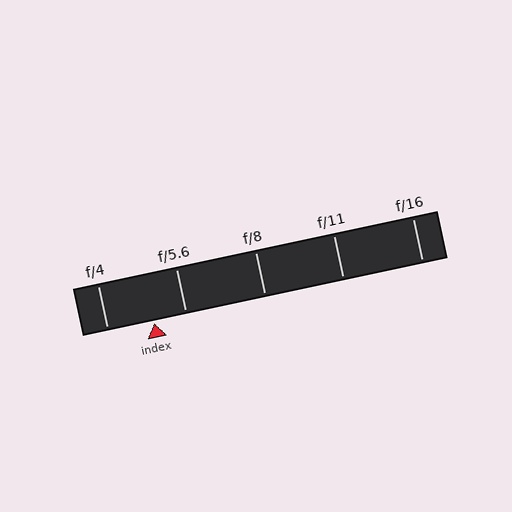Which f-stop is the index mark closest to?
The index mark is closest to f/5.6.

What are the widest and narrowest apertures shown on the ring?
The widest aperture shown is f/4 and the narrowest is f/16.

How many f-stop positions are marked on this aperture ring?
There are 5 f-stop positions marked.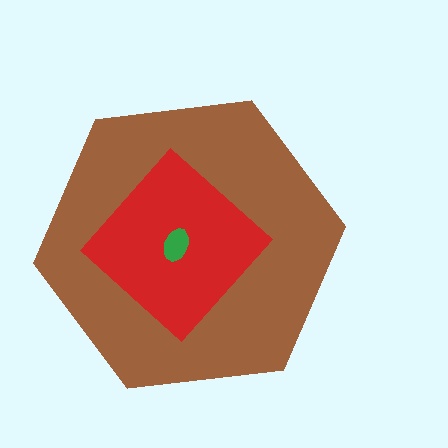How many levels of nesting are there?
3.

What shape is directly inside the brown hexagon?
The red diamond.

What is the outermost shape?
The brown hexagon.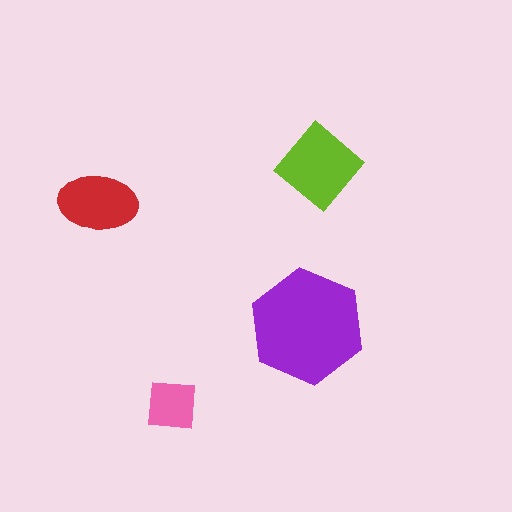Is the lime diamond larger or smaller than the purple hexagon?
Smaller.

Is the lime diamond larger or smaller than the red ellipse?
Larger.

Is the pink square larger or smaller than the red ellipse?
Smaller.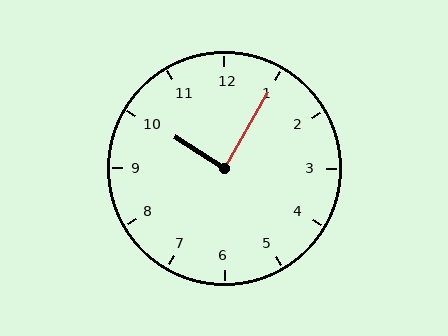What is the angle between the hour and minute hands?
Approximately 88 degrees.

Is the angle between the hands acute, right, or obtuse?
It is right.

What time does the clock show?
10:05.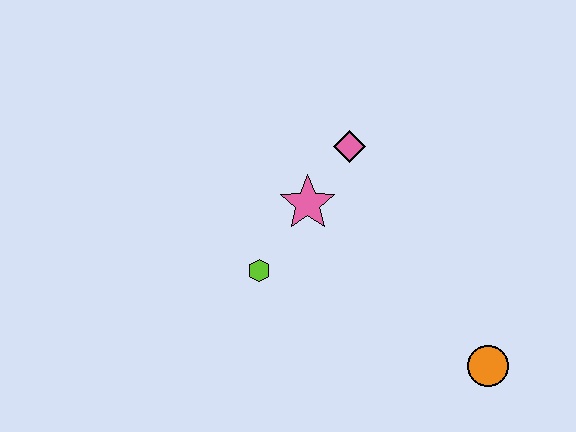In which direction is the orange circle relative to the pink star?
The orange circle is to the right of the pink star.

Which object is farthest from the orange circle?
The pink diamond is farthest from the orange circle.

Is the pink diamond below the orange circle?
No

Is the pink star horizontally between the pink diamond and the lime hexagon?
Yes